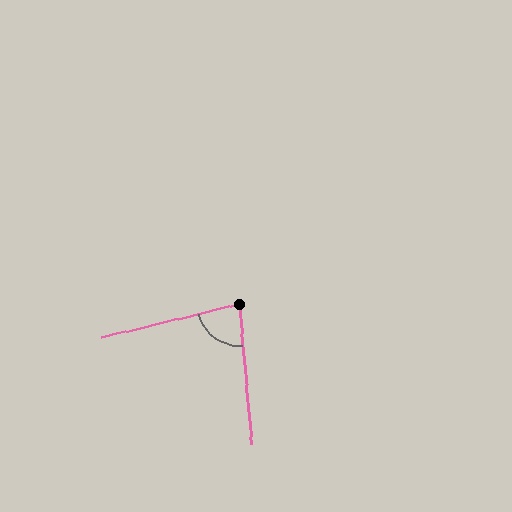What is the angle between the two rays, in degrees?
Approximately 81 degrees.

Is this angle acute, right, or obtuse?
It is acute.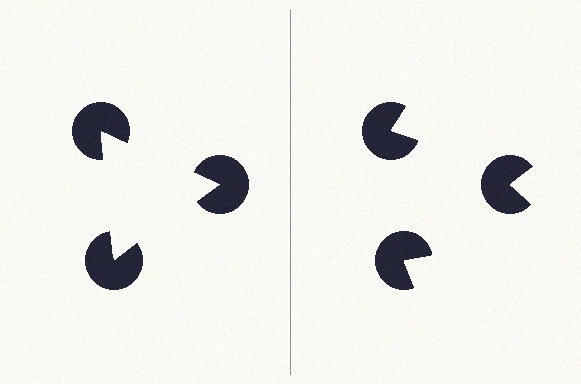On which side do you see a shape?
An illusory triangle appears on the left side. On the right side the wedge cuts are rotated, so no coherent shape forms.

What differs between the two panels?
The pac-man discs are positioned identically on both sides; only the wedge orientations differ. On the left they align to a triangle; on the right they are misaligned.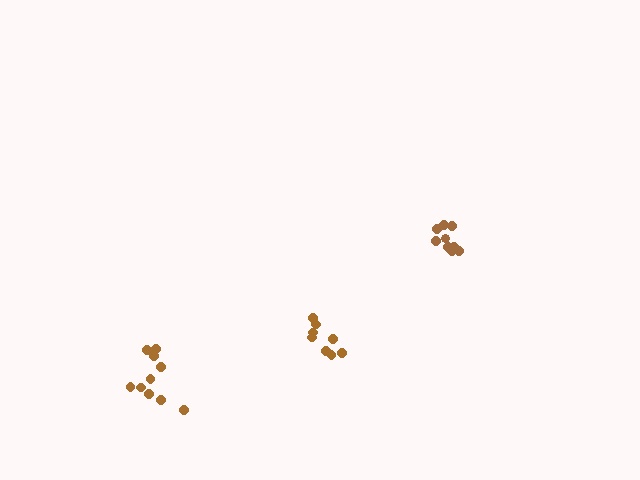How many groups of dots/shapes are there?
There are 3 groups.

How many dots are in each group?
Group 1: 8 dots, Group 2: 10 dots, Group 3: 9 dots (27 total).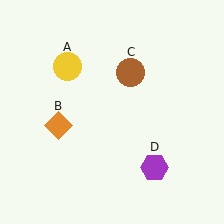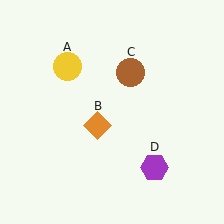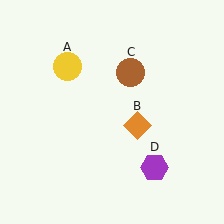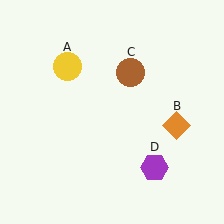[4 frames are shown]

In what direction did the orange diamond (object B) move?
The orange diamond (object B) moved right.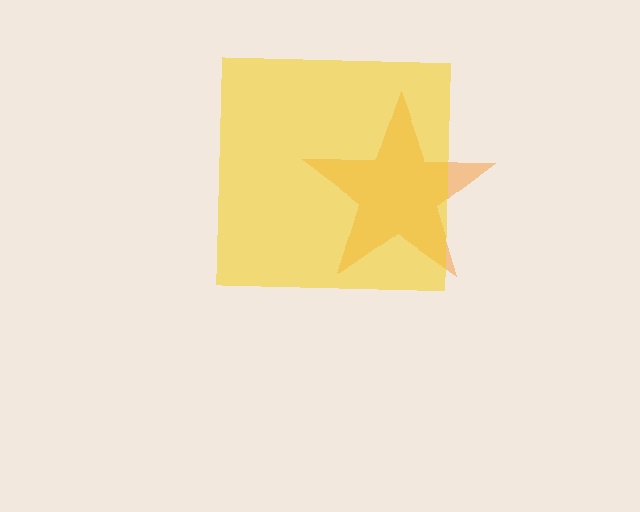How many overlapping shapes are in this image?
There are 2 overlapping shapes in the image.